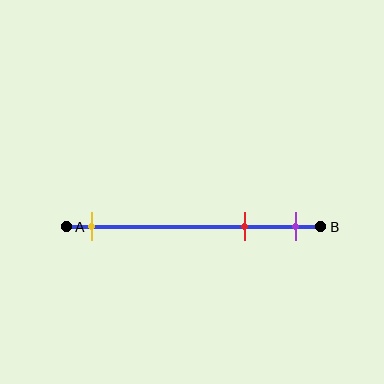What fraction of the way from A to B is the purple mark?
The purple mark is approximately 90% (0.9) of the way from A to B.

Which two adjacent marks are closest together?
The red and purple marks are the closest adjacent pair.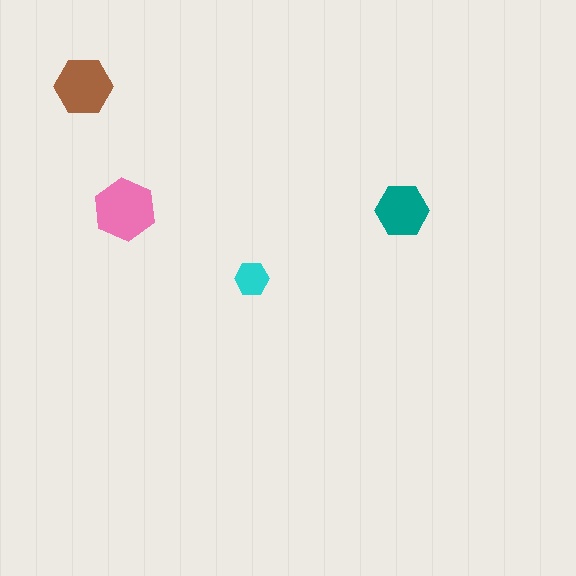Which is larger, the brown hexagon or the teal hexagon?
The brown one.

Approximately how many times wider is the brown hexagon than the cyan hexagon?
About 1.5 times wider.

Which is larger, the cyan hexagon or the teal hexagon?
The teal one.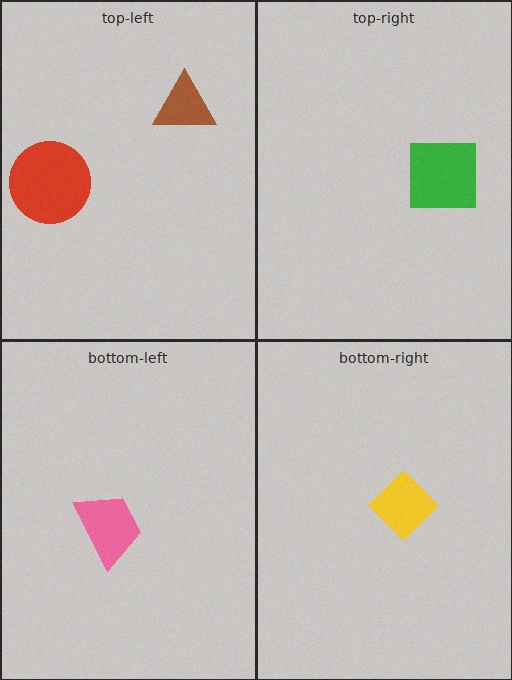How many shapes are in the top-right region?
1.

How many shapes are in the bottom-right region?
1.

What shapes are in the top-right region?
The green square.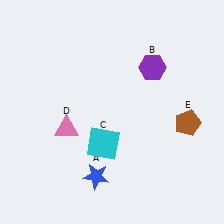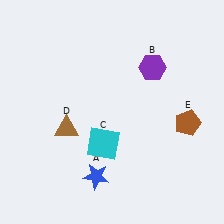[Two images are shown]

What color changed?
The triangle (D) changed from pink in Image 1 to brown in Image 2.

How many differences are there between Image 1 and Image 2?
There is 1 difference between the two images.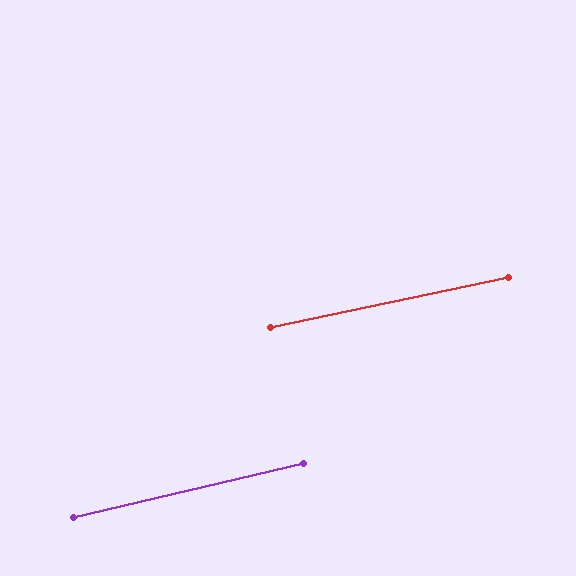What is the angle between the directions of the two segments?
Approximately 1 degree.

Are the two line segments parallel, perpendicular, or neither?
Parallel — their directions differ by only 1.4°.